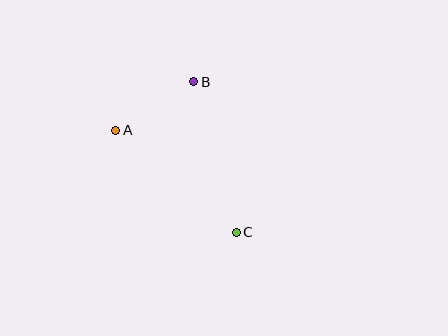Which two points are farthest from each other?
Points A and C are farthest from each other.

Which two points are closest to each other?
Points A and B are closest to each other.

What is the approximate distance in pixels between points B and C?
The distance between B and C is approximately 156 pixels.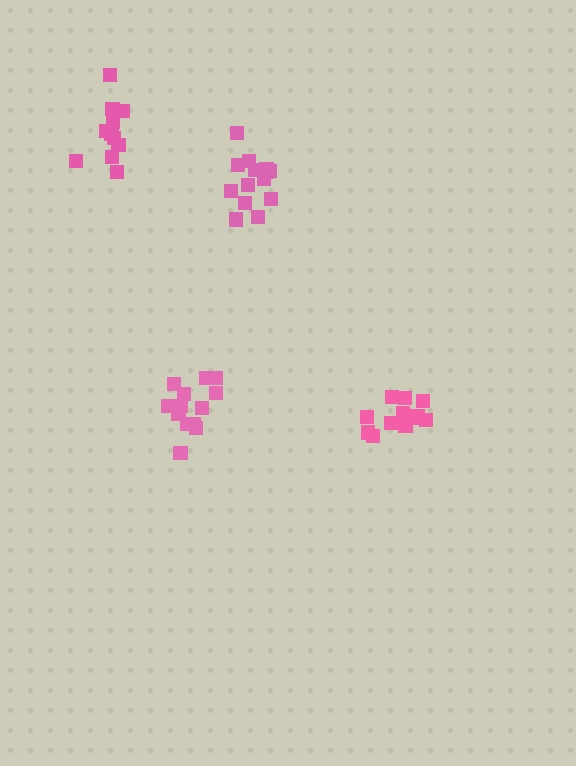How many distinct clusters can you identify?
There are 4 distinct clusters.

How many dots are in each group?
Group 1: 13 dots, Group 2: 13 dots, Group 3: 12 dots, Group 4: 14 dots (52 total).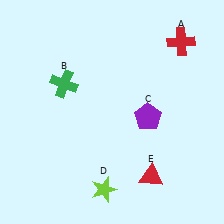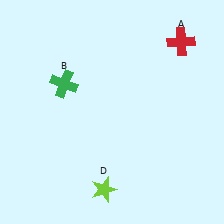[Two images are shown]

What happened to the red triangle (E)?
The red triangle (E) was removed in Image 2. It was in the bottom-right area of Image 1.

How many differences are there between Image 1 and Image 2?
There are 2 differences between the two images.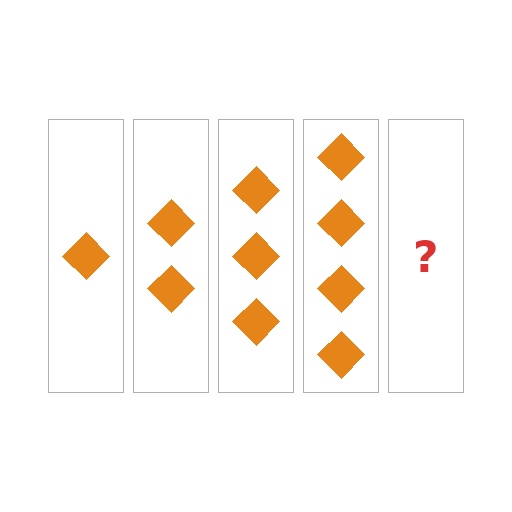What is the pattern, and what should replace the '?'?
The pattern is that each step adds one more diamond. The '?' should be 5 diamonds.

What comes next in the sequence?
The next element should be 5 diamonds.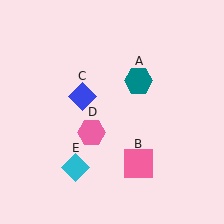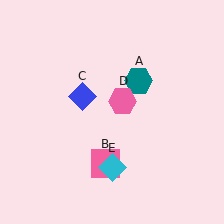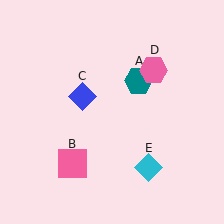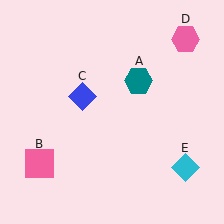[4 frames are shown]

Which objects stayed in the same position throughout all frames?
Teal hexagon (object A) and blue diamond (object C) remained stationary.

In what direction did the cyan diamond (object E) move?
The cyan diamond (object E) moved right.